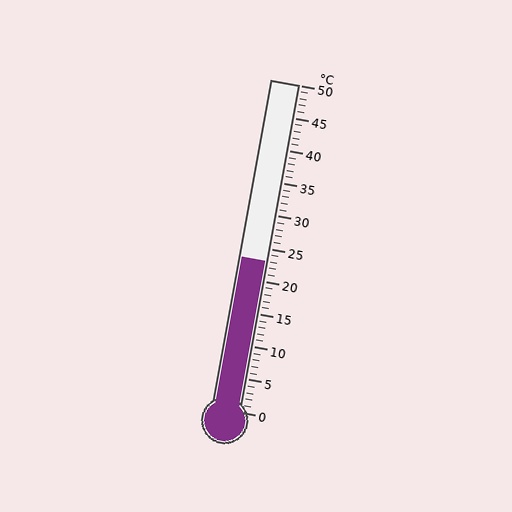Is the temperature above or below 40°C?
The temperature is below 40°C.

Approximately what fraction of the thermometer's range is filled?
The thermometer is filled to approximately 45% of its range.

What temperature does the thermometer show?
The thermometer shows approximately 23°C.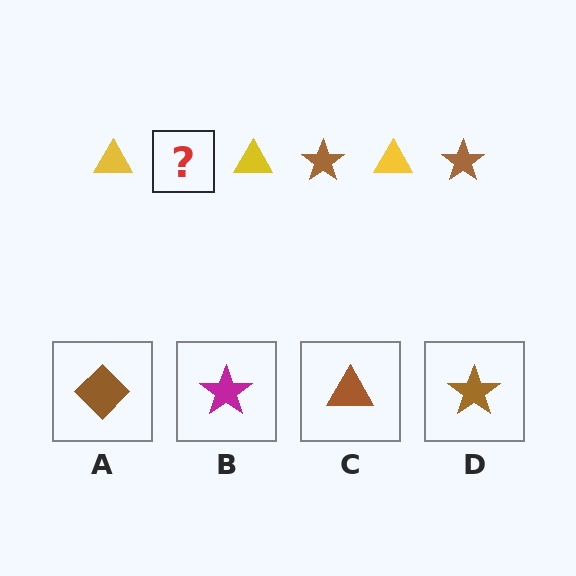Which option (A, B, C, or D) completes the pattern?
D.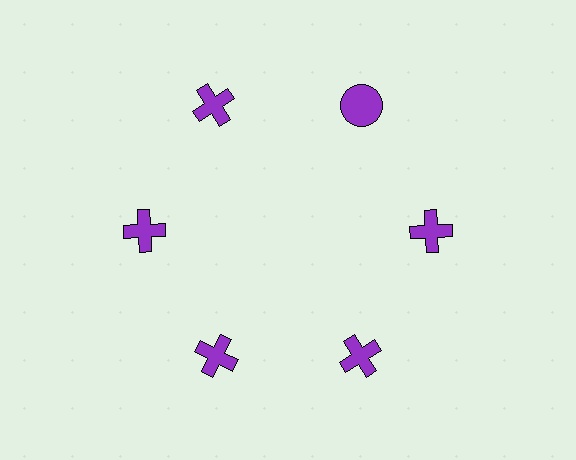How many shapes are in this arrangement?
There are 6 shapes arranged in a ring pattern.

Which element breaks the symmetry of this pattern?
The purple circle at roughly the 1 o'clock position breaks the symmetry. All other shapes are purple crosses.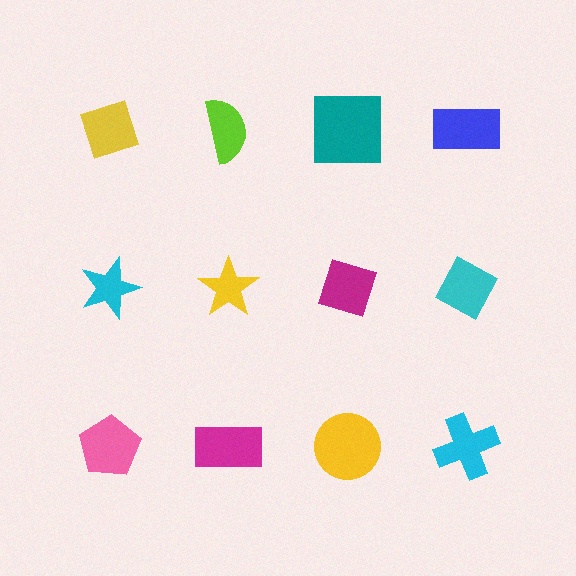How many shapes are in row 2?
4 shapes.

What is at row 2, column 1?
A cyan star.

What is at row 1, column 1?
A yellow diamond.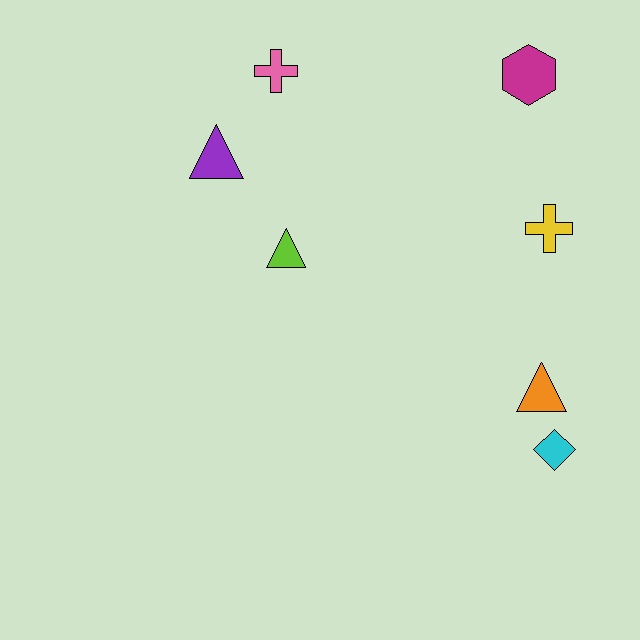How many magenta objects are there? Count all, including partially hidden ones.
There is 1 magenta object.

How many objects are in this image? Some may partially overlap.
There are 7 objects.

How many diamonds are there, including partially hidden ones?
There is 1 diamond.